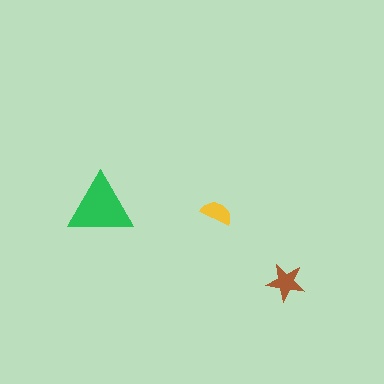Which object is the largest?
The green triangle.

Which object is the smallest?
The yellow semicircle.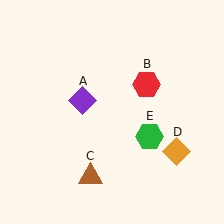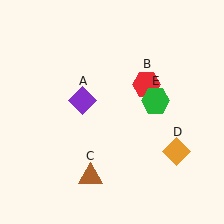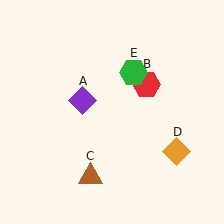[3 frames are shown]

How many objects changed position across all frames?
1 object changed position: green hexagon (object E).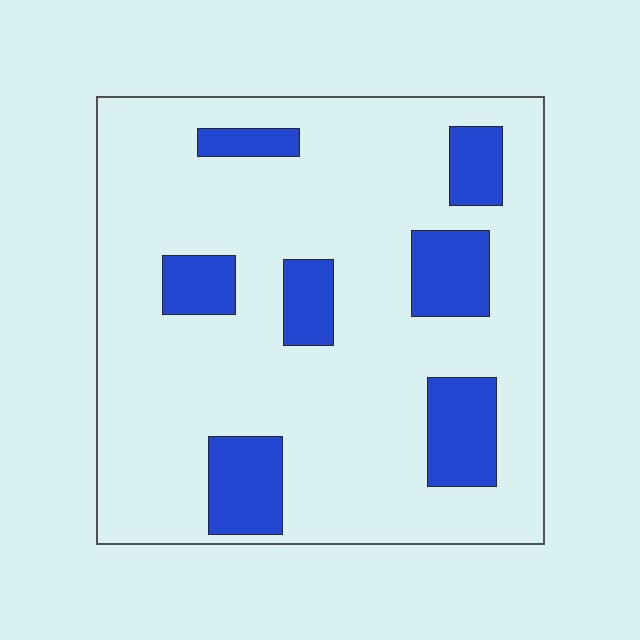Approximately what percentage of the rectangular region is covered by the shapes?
Approximately 20%.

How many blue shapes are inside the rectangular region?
7.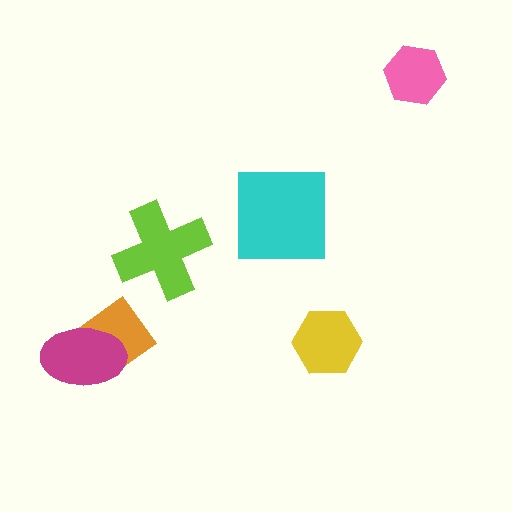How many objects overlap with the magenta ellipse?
1 object overlaps with the magenta ellipse.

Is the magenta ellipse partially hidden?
No, no other shape covers it.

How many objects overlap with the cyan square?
0 objects overlap with the cyan square.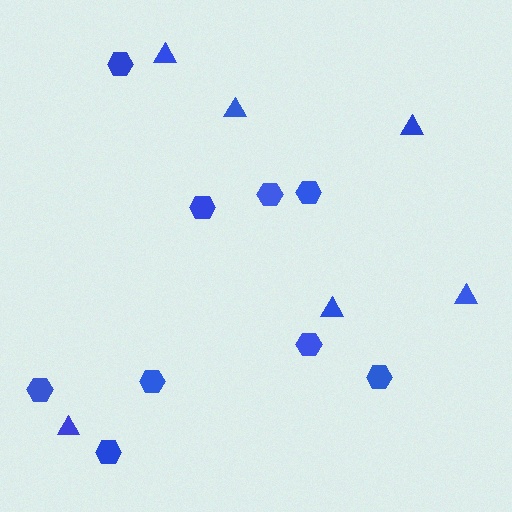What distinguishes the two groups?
There are 2 groups: one group of triangles (6) and one group of hexagons (9).